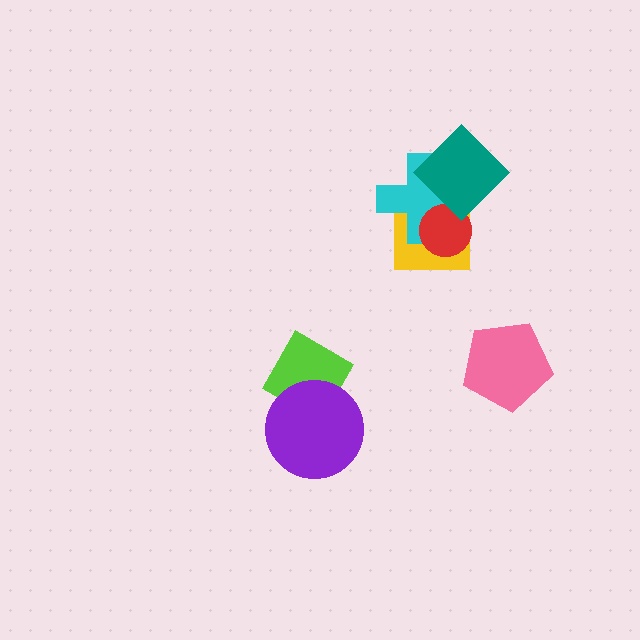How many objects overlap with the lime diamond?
1 object overlaps with the lime diamond.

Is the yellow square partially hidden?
Yes, it is partially covered by another shape.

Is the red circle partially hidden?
No, no other shape covers it.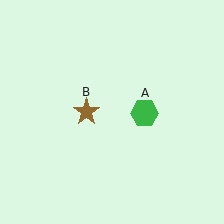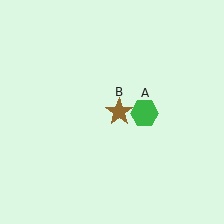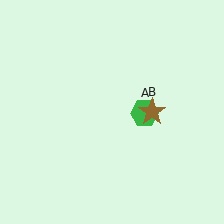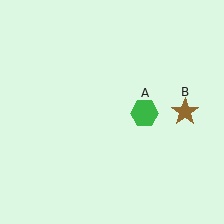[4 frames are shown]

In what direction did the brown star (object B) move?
The brown star (object B) moved right.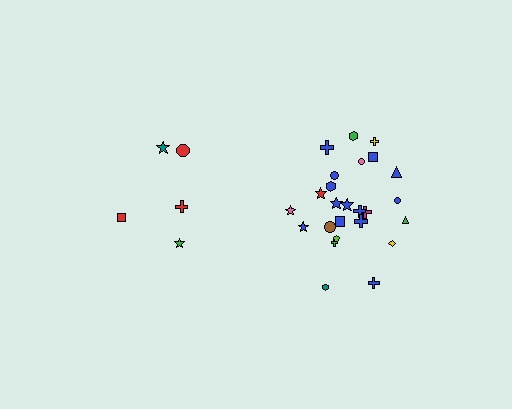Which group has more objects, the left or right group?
The right group.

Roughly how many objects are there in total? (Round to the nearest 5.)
Roughly 30 objects in total.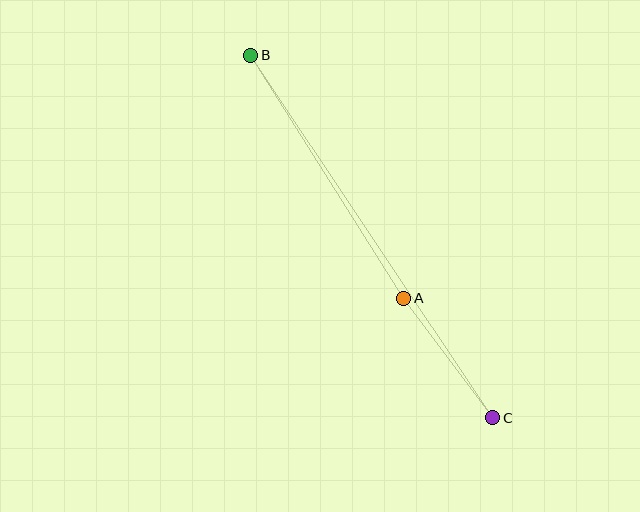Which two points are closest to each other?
Points A and C are closest to each other.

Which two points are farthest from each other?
Points B and C are farthest from each other.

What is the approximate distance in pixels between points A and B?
The distance between A and B is approximately 287 pixels.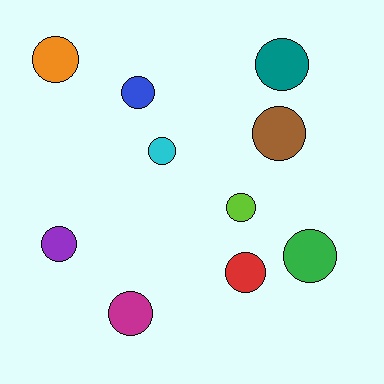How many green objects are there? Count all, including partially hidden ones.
There is 1 green object.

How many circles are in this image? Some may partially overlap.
There are 10 circles.